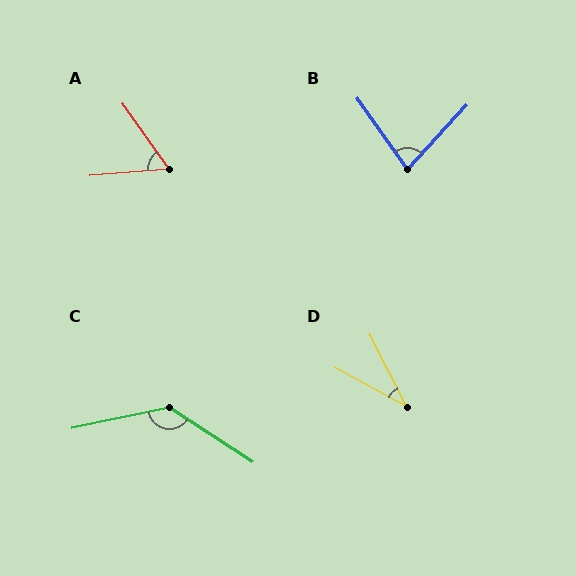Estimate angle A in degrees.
Approximately 59 degrees.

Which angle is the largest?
C, at approximately 135 degrees.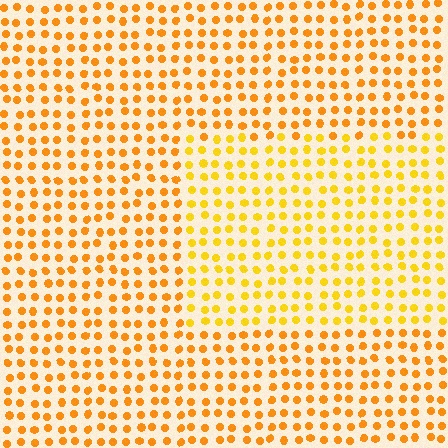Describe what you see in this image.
The image is filled with small orange elements in a uniform arrangement. A rectangle-shaped region is visible where the elements are tinted to a slightly different hue, forming a subtle color boundary.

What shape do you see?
I see a rectangle.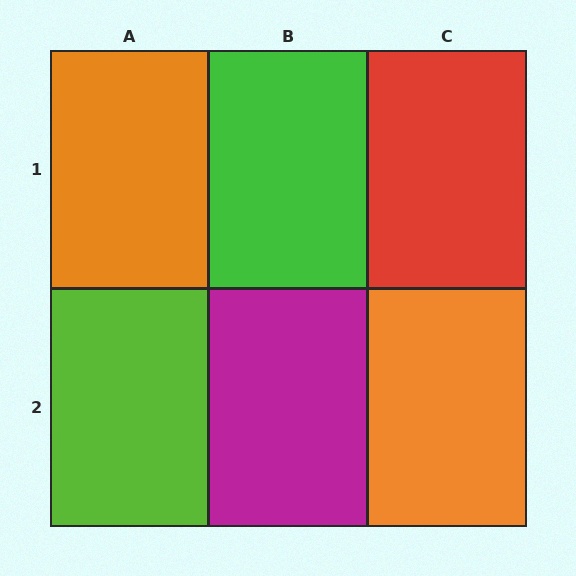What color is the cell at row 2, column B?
Magenta.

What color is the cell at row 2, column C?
Orange.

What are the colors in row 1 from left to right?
Orange, green, red.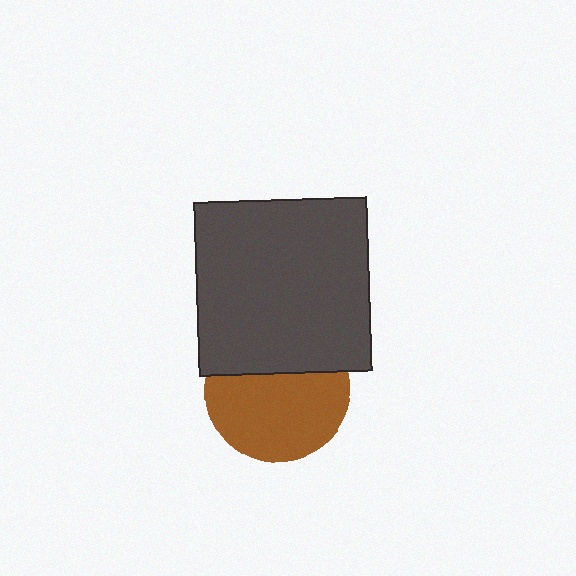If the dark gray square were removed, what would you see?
You would see the complete brown circle.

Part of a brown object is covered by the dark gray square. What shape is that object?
It is a circle.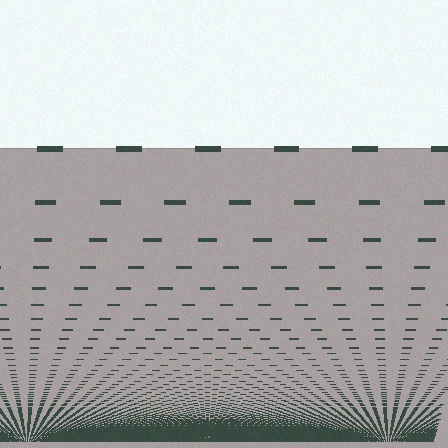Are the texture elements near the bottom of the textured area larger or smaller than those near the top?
Smaller. The gradient is inverted — elements near the bottom are smaller and denser.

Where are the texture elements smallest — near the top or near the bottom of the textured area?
Near the bottom.